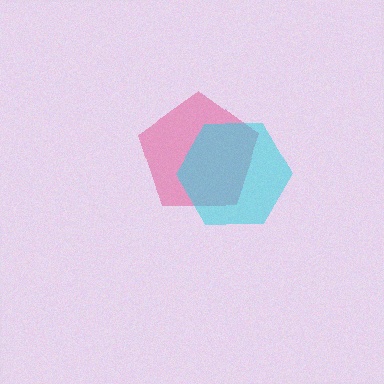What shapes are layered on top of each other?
The layered shapes are: a pink pentagon, a cyan hexagon.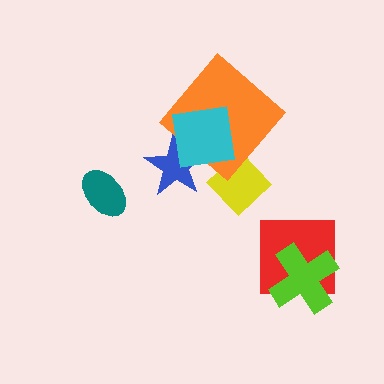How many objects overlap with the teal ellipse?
0 objects overlap with the teal ellipse.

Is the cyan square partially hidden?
No, no other shape covers it.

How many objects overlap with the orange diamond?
3 objects overlap with the orange diamond.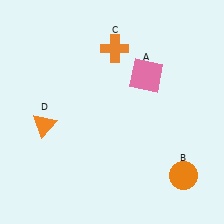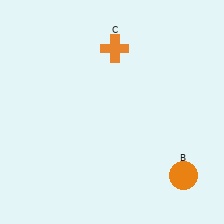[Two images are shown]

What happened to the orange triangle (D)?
The orange triangle (D) was removed in Image 2. It was in the bottom-left area of Image 1.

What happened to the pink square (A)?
The pink square (A) was removed in Image 2. It was in the top-right area of Image 1.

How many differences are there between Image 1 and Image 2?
There are 2 differences between the two images.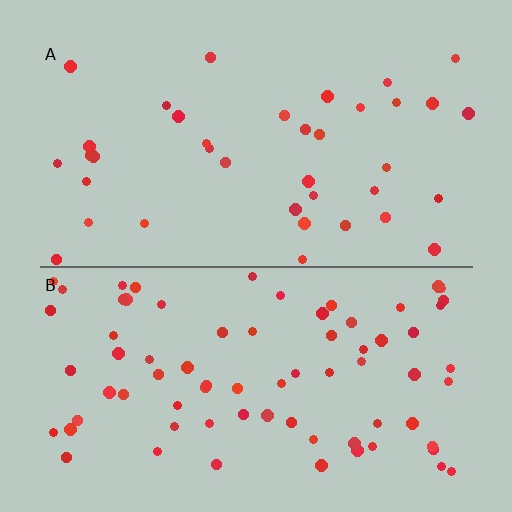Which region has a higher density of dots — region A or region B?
B (the bottom).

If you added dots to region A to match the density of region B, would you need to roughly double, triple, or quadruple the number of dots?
Approximately double.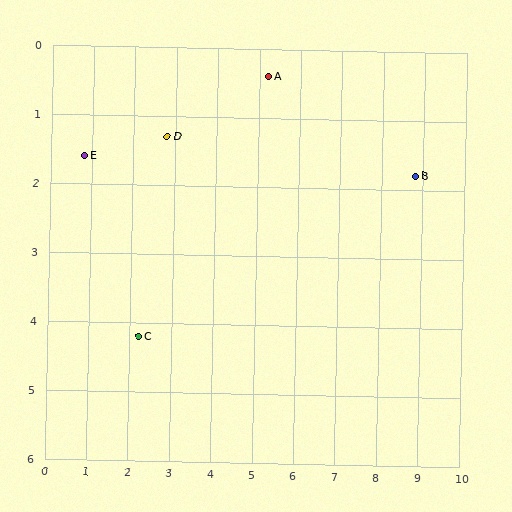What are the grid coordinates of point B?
Point B is at approximately (8.8, 1.8).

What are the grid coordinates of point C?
Point C is at approximately (2.2, 4.2).